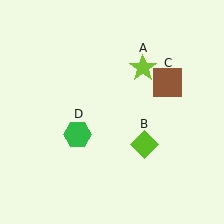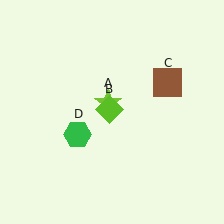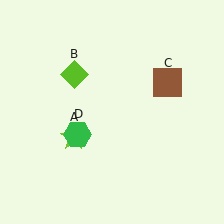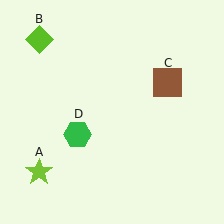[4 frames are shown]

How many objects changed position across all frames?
2 objects changed position: lime star (object A), lime diamond (object B).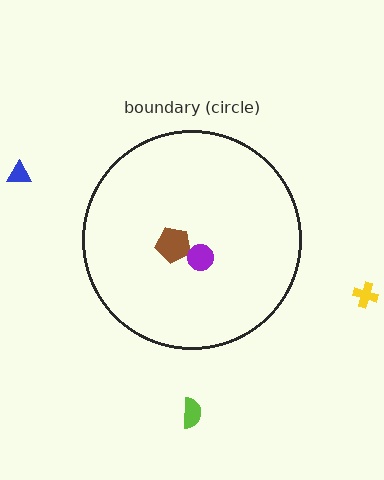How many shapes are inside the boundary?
2 inside, 3 outside.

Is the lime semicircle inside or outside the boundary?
Outside.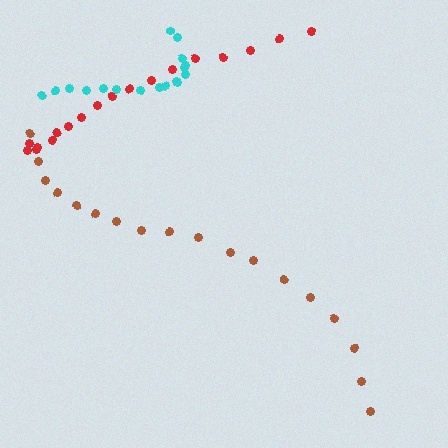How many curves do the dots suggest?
There are 3 distinct paths.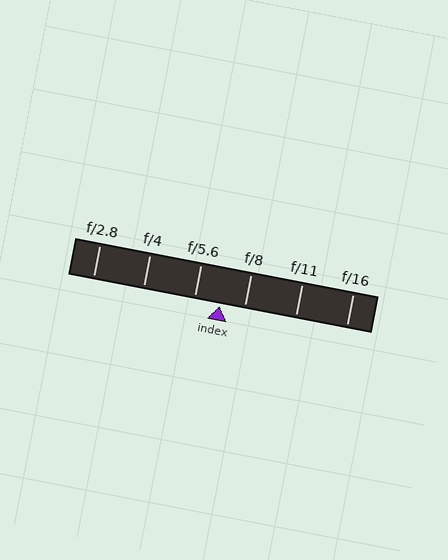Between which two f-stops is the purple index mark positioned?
The index mark is between f/5.6 and f/8.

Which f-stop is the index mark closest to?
The index mark is closest to f/8.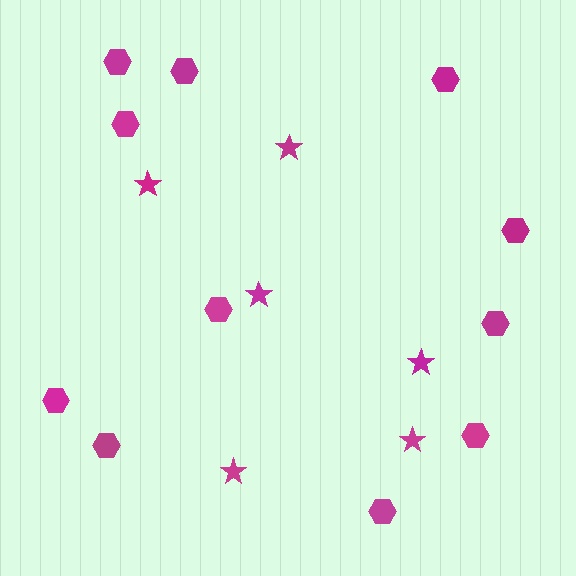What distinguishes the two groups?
There are 2 groups: one group of hexagons (11) and one group of stars (6).